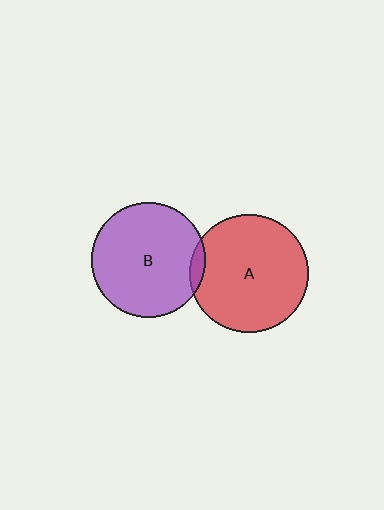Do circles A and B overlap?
Yes.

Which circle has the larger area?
Circle A (red).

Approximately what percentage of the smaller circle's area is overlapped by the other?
Approximately 5%.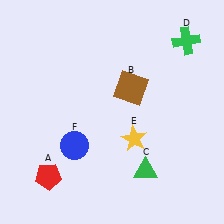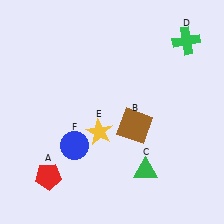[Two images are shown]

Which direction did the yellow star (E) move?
The yellow star (E) moved left.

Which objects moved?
The objects that moved are: the brown square (B), the yellow star (E).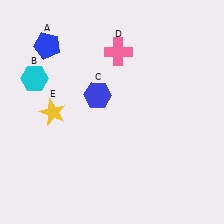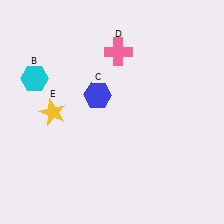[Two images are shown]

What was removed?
The blue pentagon (A) was removed in Image 2.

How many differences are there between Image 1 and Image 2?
There is 1 difference between the two images.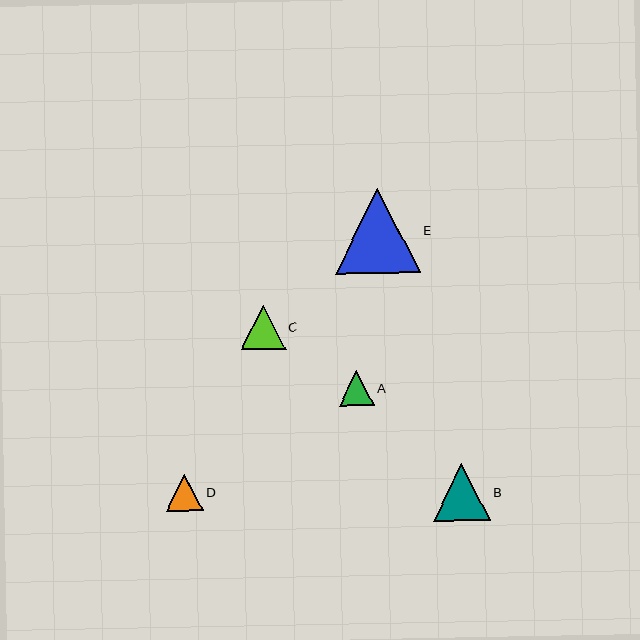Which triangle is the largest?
Triangle E is the largest with a size of approximately 85 pixels.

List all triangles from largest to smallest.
From largest to smallest: E, B, C, D, A.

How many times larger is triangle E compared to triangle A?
Triangle E is approximately 2.4 times the size of triangle A.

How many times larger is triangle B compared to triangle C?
Triangle B is approximately 1.3 times the size of triangle C.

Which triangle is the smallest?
Triangle A is the smallest with a size of approximately 35 pixels.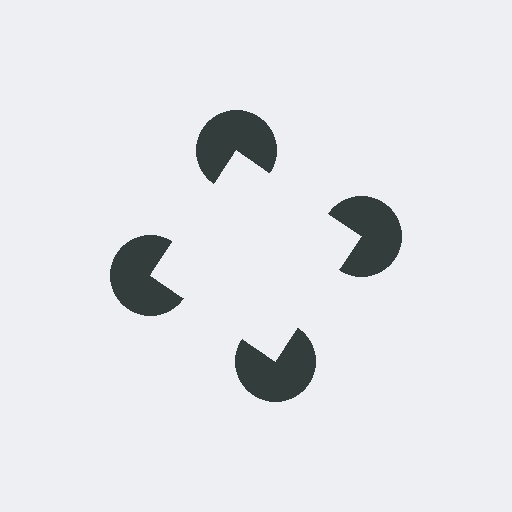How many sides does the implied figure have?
4 sides.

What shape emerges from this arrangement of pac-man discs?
An illusory square — its edges are inferred from the aligned wedge cuts in the pac-man discs, not physically drawn.